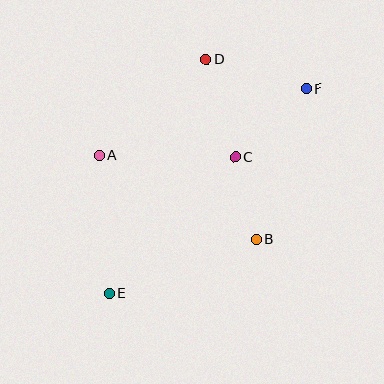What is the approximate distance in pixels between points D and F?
The distance between D and F is approximately 104 pixels.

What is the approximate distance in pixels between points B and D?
The distance between B and D is approximately 187 pixels.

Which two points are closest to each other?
Points B and C are closest to each other.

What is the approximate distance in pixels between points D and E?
The distance between D and E is approximately 254 pixels.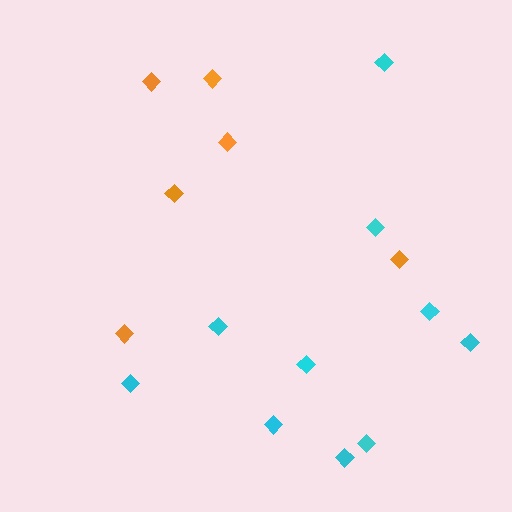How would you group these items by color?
There are 2 groups: one group of orange diamonds (6) and one group of cyan diamonds (10).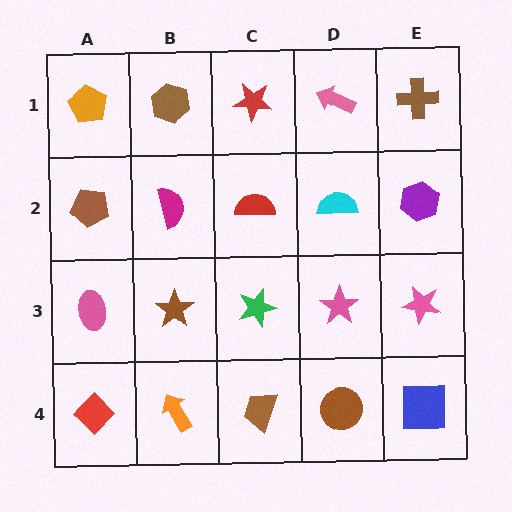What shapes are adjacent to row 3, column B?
A magenta semicircle (row 2, column B), an orange arrow (row 4, column B), a pink ellipse (row 3, column A), a green star (row 3, column C).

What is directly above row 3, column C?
A red semicircle.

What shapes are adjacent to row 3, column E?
A purple hexagon (row 2, column E), a blue square (row 4, column E), a pink star (row 3, column D).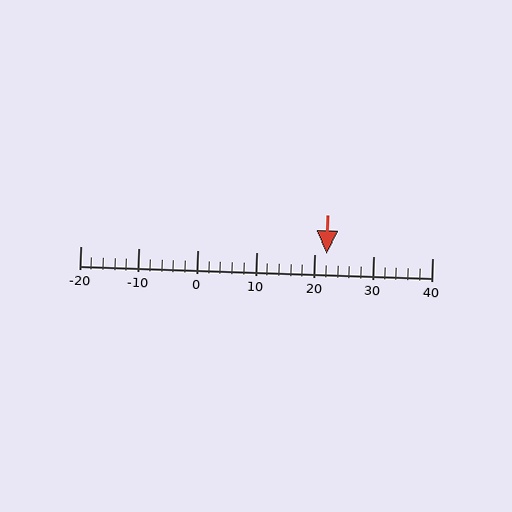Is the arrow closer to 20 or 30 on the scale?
The arrow is closer to 20.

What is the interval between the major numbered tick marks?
The major tick marks are spaced 10 units apart.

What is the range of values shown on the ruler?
The ruler shows values from -20 to 40.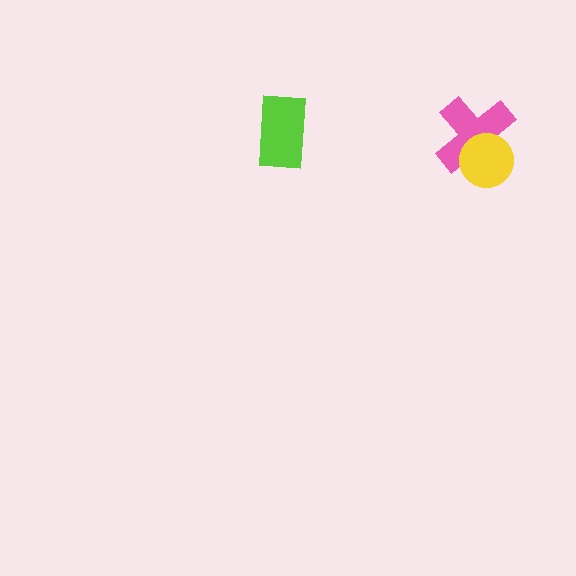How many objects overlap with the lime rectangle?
0 objects overlap with the lime rectangle.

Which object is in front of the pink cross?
The yellow circle is in front of the pink cross.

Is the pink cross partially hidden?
Yes, it is partially covered by another shape.